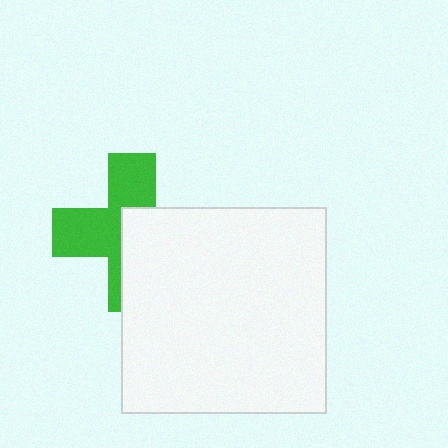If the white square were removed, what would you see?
You would see the complete green cross.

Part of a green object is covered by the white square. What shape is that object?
It is a cross.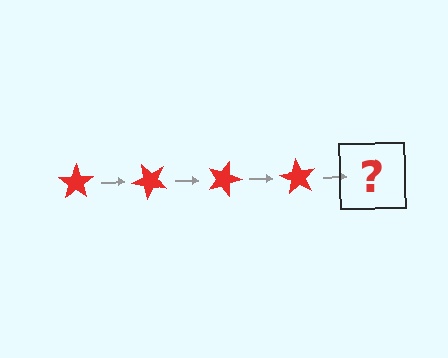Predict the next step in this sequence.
The next step is a red star rotated 180 degrees.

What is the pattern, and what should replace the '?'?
The pattern is that the star rotates 45 degrees each step. The '?' should be a red star rotated 180 degrees.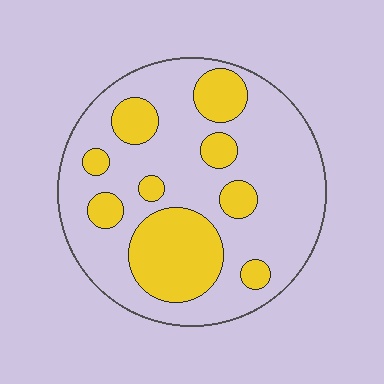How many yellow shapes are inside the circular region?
9.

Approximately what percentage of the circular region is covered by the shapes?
Approximately 30%.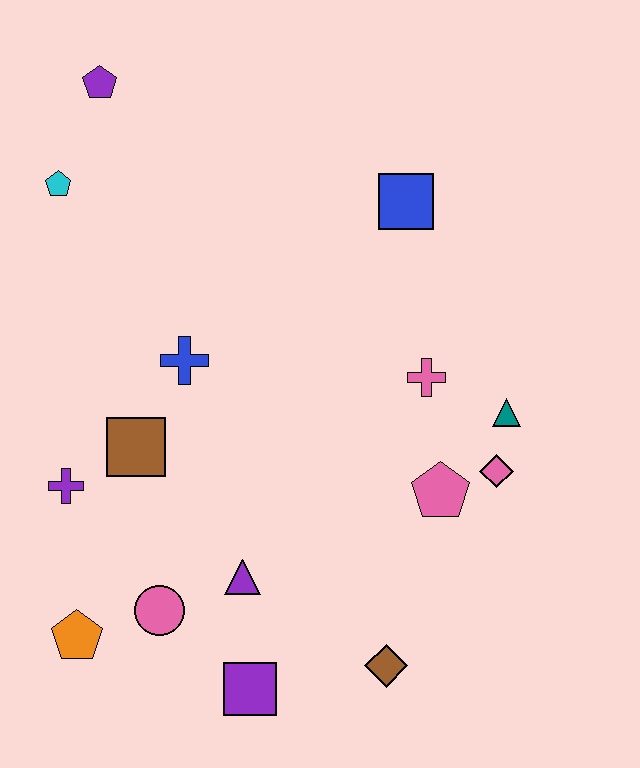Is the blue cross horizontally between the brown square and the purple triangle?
Yes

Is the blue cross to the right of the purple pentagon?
Yes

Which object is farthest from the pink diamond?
The purple pentagon is farthest from the pink diamond.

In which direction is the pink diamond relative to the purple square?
The pink diamond is to the right of the purple square.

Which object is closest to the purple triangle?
The pink circle is closest to the purple triangle.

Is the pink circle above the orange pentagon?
Yes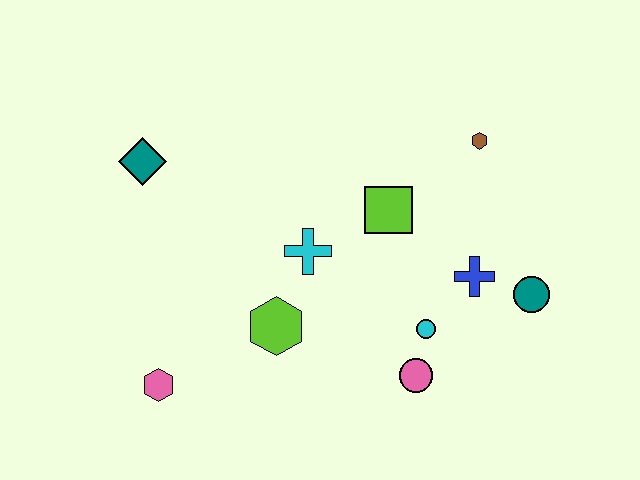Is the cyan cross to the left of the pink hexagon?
No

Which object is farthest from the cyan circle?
The teal diamond is farthest from the cyan circle.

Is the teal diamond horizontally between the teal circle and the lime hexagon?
No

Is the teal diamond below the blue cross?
No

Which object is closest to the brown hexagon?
The lime square is closest to the brown hexagon.